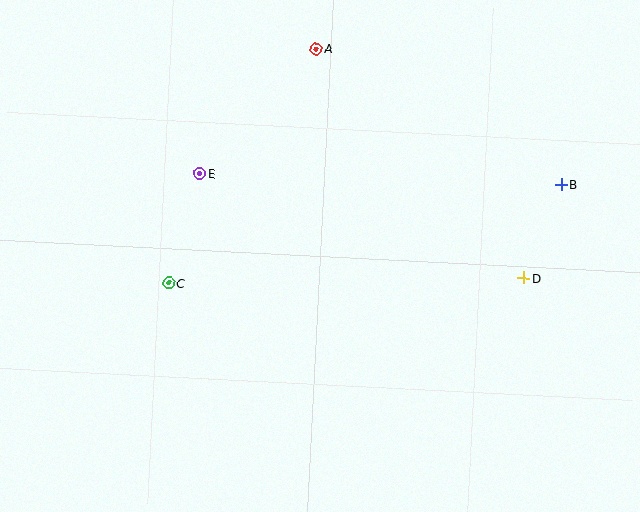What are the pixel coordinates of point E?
Point E is at (200, 174).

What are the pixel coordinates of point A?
Point A is at (317, 49).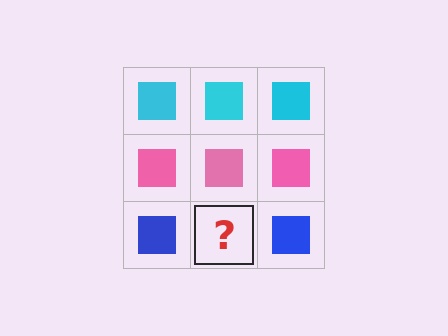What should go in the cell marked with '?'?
The missing cell should contain a blue square.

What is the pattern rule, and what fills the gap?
The rule is that each row has a consistent color. The gap should be filled with a blue square.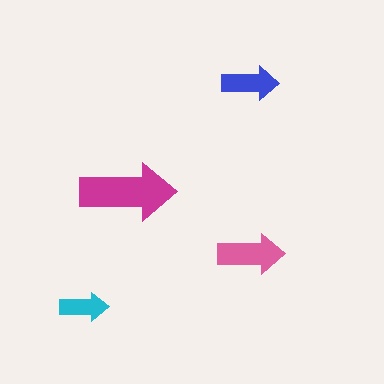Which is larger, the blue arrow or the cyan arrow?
The blue one.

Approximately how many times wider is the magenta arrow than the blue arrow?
About 1.5 times wider.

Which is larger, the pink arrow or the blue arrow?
The pink one.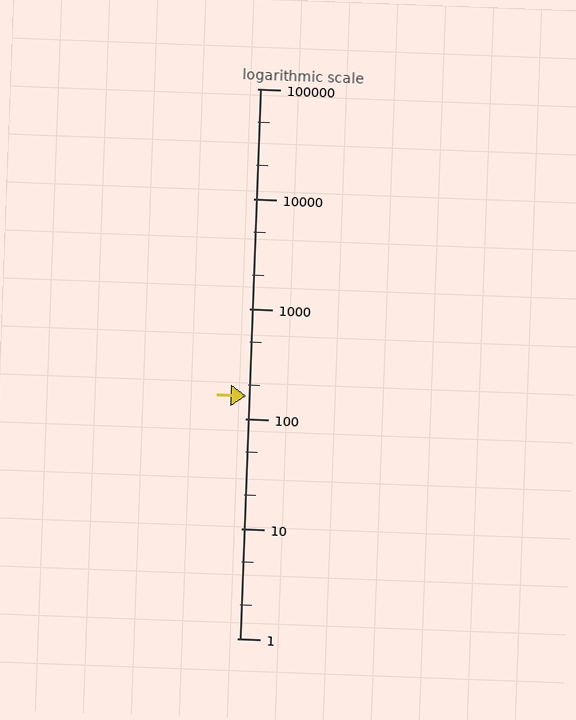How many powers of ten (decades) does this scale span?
The scale spans 5 decades, from 1 to 100000.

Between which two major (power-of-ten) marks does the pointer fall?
The pointer is between 100 and 1000.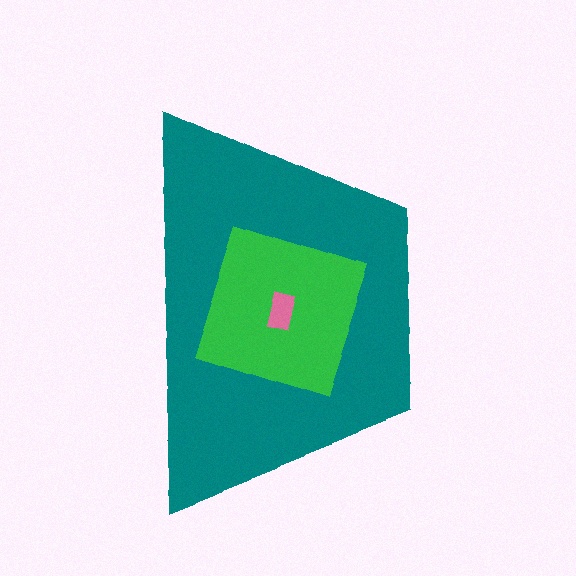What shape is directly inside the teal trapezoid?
The green square.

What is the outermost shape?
The teal trapezoid.